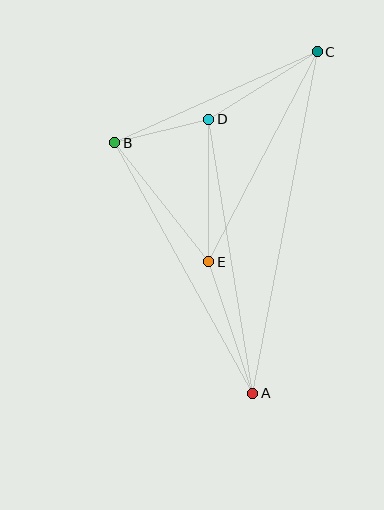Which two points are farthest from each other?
Points A and C are farthest from each other.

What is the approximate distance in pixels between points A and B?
The distance between A and B is approximately 286 pixels.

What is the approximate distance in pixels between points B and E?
The distance between B and E is approximately 151 pixels.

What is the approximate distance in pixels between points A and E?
The distance between A and E is approximately 139 pixels.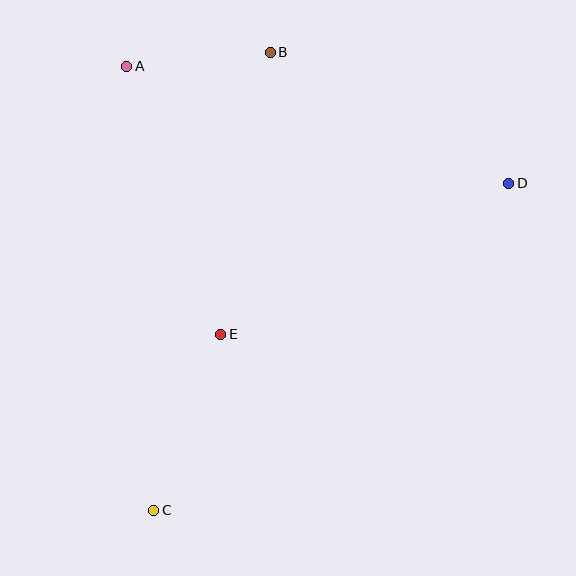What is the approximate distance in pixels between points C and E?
The distance between C and E is approximately 189 pixels.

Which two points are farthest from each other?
Points C and D are farthest from each other.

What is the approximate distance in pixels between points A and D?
The distance between A and D is approximately 400 pixels.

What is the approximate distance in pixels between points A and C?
The distance between A and C is approximately 445 pixels.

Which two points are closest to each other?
Points A and B are closest to each other.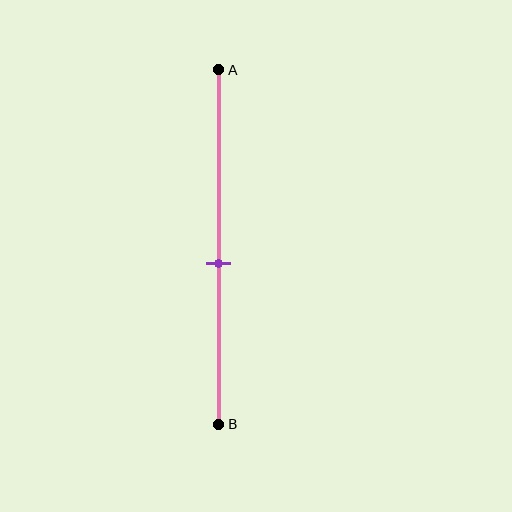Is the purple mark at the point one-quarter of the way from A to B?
No, the mark is at about 55% from A, not at the 25% one-quarter point.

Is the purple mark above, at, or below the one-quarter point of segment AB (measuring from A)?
The purple mark is below the one-quarter point of segment AB.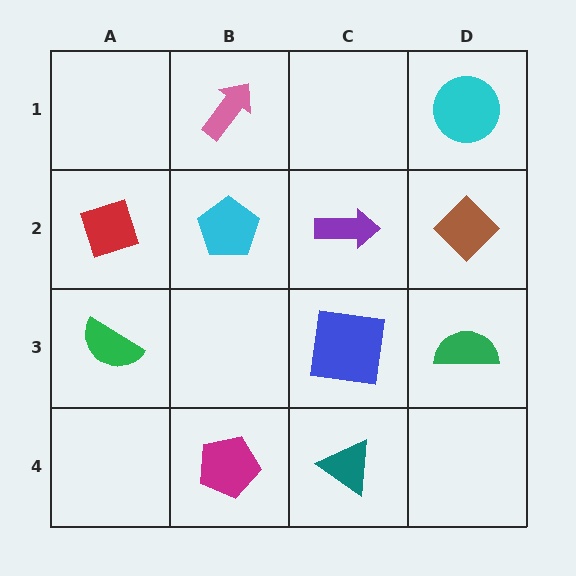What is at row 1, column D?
A cyan circle.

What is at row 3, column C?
A blue square.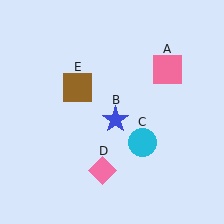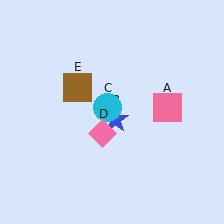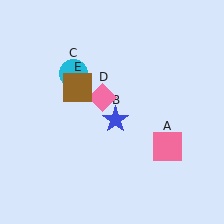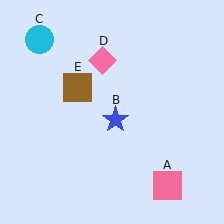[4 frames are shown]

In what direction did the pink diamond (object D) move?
The pink diamond (object D) moved up.